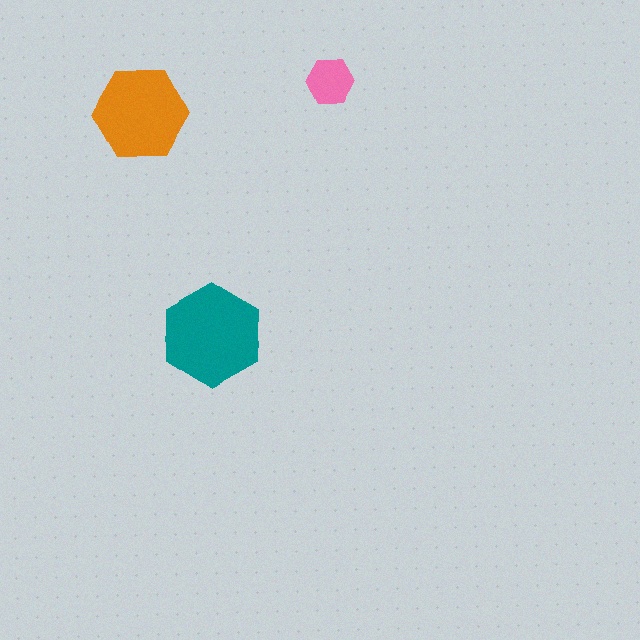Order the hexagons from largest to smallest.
the teal one, the orange one, the pink one.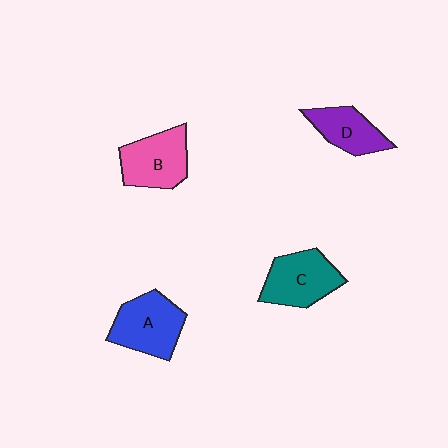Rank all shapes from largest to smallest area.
From largest to smallest: A (blue), C (teal), B (pink), D (purple).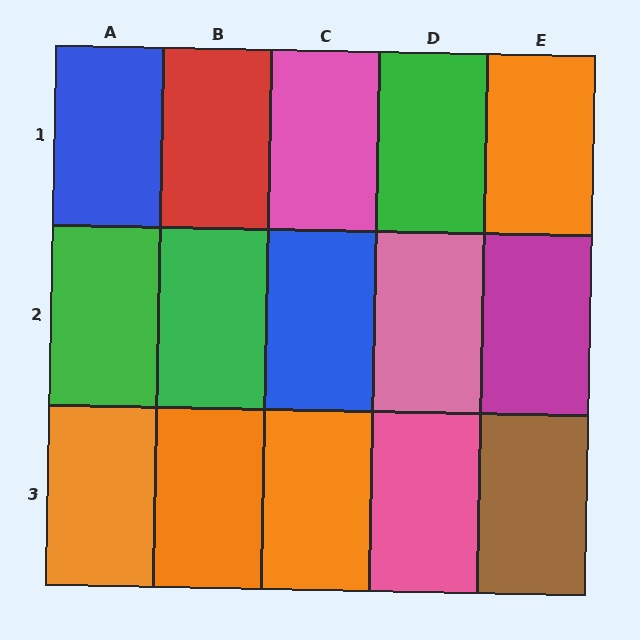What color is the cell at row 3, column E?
Brown.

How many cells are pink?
3 cells are pink.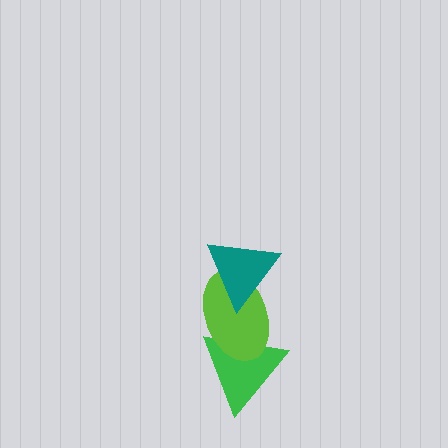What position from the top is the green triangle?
The green triangle is 3rd from the top.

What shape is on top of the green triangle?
The lime ellipse is on top of the green triangle.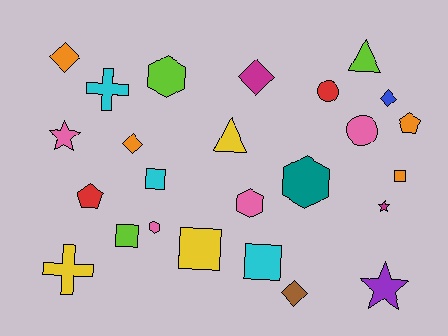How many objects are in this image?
There are 25 objects.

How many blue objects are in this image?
There is 1 blue object.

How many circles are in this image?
There are 2 circles.